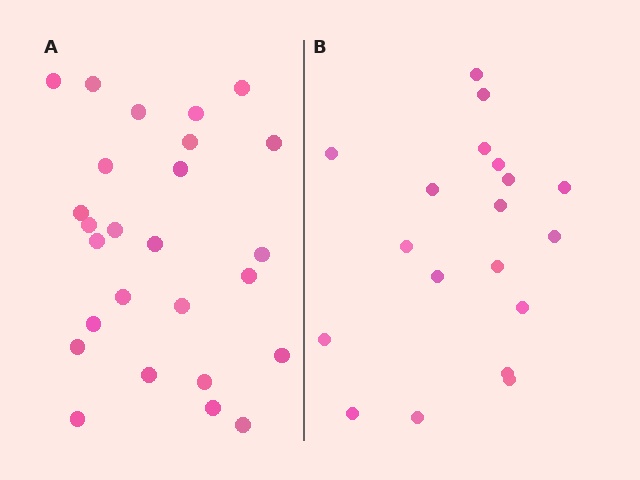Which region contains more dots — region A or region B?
Region A (the left region) has more dots.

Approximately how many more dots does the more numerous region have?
Region A has roughly 8 or so more dots than region B.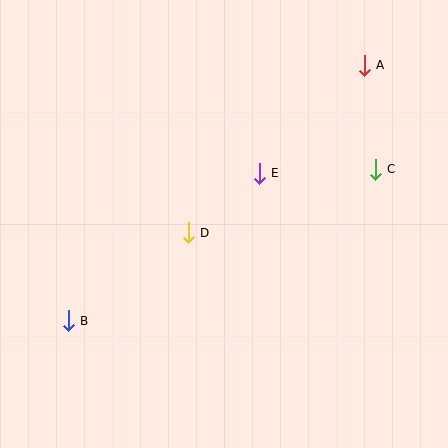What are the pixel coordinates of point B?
Point B is at (68, 321).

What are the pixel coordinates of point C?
Point C is at (375, 169).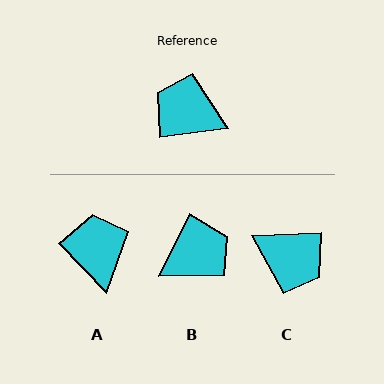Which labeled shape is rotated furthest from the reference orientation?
C, about 175 degrees away.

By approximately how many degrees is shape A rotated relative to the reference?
Approximately 53 degrees clockwise.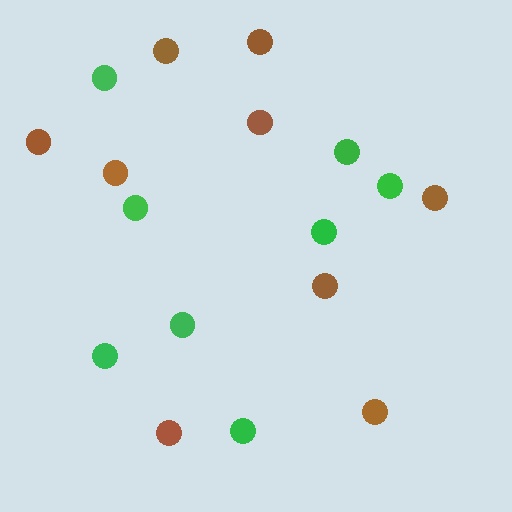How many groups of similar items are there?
There are 2 groups: one group of green circles (8) and one group of brown circles (9).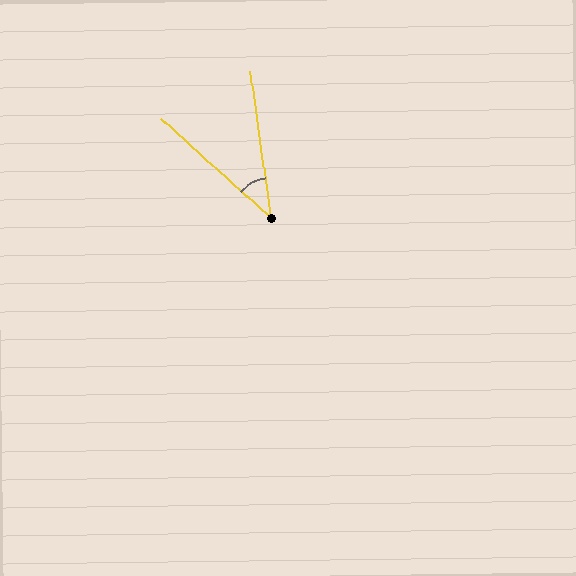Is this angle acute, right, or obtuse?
It is acute.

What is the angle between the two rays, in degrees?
Approximately 40 degrees.